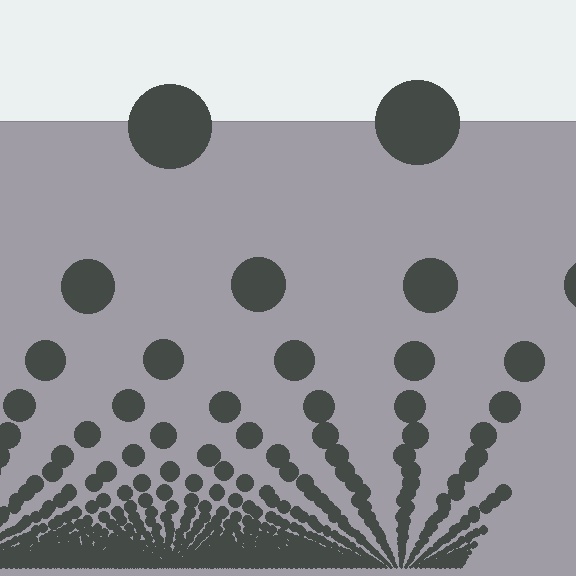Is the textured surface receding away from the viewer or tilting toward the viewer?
The surface appears to tilt toward the viewer. Texture elements get larger and sparser toward the top.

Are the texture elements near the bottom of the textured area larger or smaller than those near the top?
Smaller. The gradient is inverted — elements near the bottom are smaller and denser.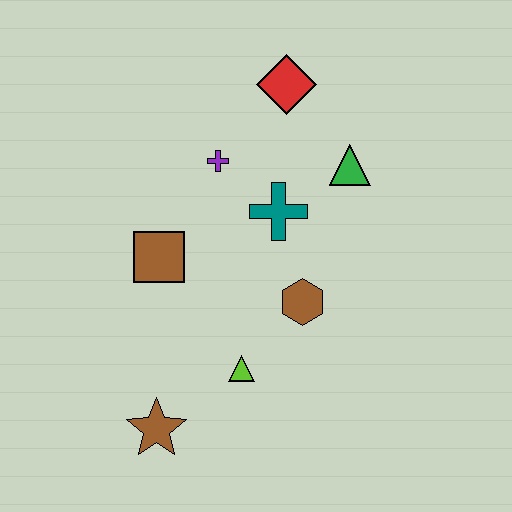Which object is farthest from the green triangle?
The brown star is farthest from the green triangle.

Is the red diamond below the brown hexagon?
No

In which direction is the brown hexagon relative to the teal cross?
The brown hexagon is below the teal cross.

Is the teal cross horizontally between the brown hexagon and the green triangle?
No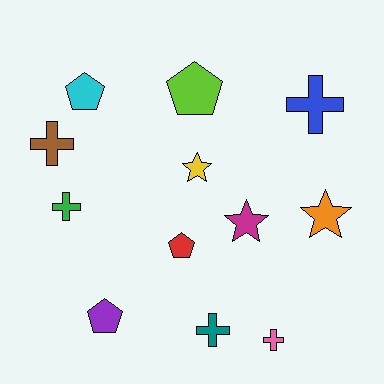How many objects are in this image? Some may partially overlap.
There are 12 objects.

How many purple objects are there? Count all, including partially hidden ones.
There is 1 purple object.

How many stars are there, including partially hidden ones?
There are 3 stars.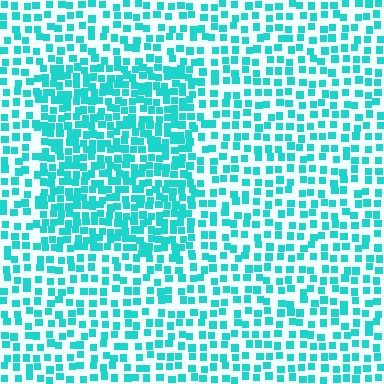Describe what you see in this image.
The image contains small cyan elements arranged at two different densities. A rectangle-shaped region is visible where the elements are more densely packed than the surrounding area.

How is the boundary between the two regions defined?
The boundary is defined by a change in element density (approximately 1.8x ratio). All elements are the same color, size, and shape.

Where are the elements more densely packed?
The elements are more densely packed inside the rectangle boundary.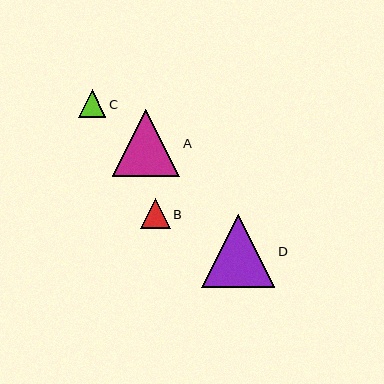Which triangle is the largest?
Triangle D is the largest with a size of approximately 73 pixels.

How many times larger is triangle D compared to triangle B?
Triangle D is approximately 2.4 times the size of triangle B.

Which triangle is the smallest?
Triangle C is the smallest with a size of approximately 28 pixels.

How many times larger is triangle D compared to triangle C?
Triangle D is approximately 2.7 times the size of triangle C.